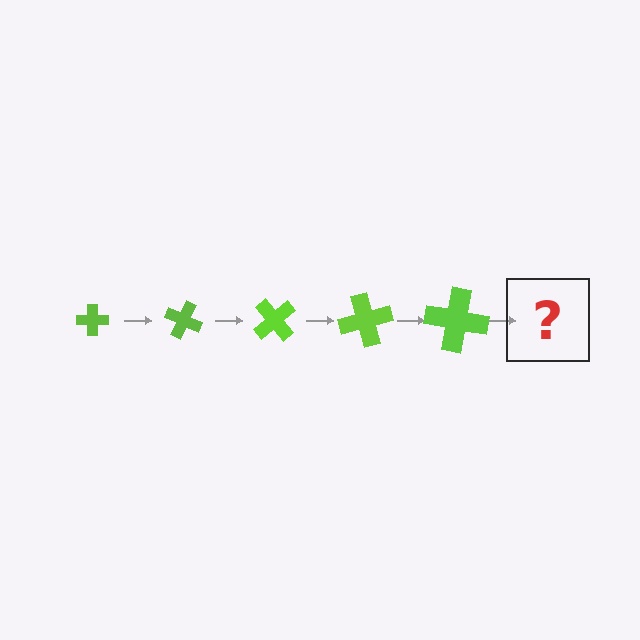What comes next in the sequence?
The next element should be a cross, larger than the previous one and rotated 125 degrees from the start.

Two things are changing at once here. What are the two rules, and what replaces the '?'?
The two rules are that the cross grows larger each step and it rotates 25 degrees each step. The '?' should be a cross, larger than the previous one and rotated 125 degrees from the start.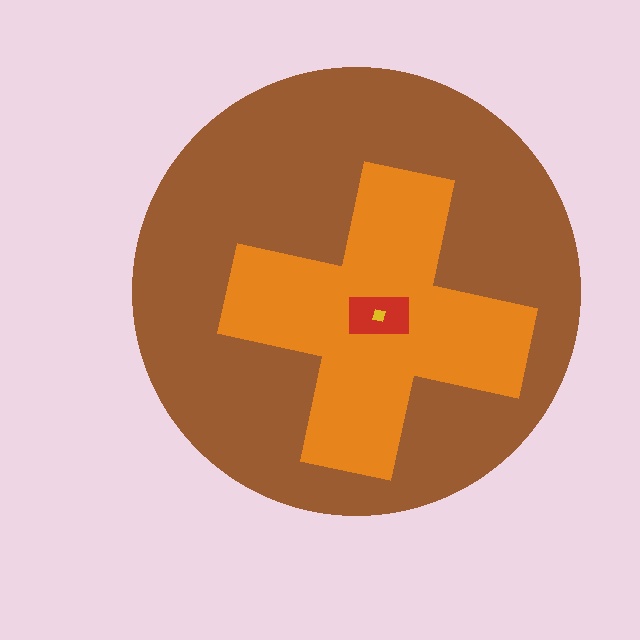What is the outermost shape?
The brown circle.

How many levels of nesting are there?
4.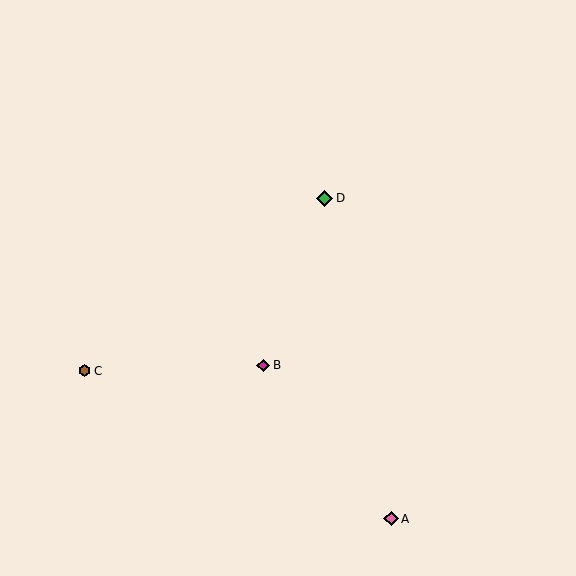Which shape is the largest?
The green diamond (labeled D) is the largest.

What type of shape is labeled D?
Shape D is a green diamond.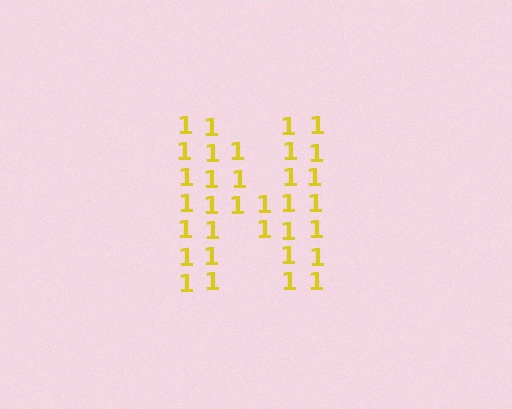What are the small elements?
The small elements are digit 1's.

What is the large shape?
The large shape is the letter N.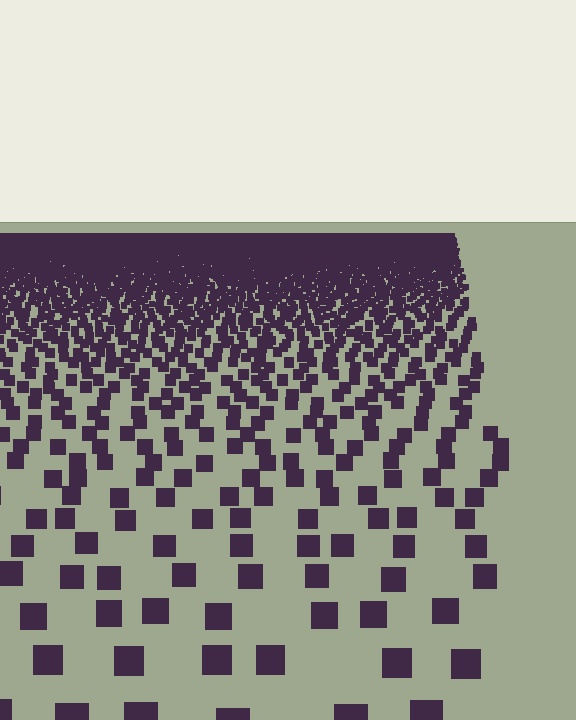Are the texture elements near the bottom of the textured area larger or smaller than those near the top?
Larger. Near the bottom, elements are closer to the viewer and appear at a bigger on-screen size.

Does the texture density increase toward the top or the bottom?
Density increases toward the top.